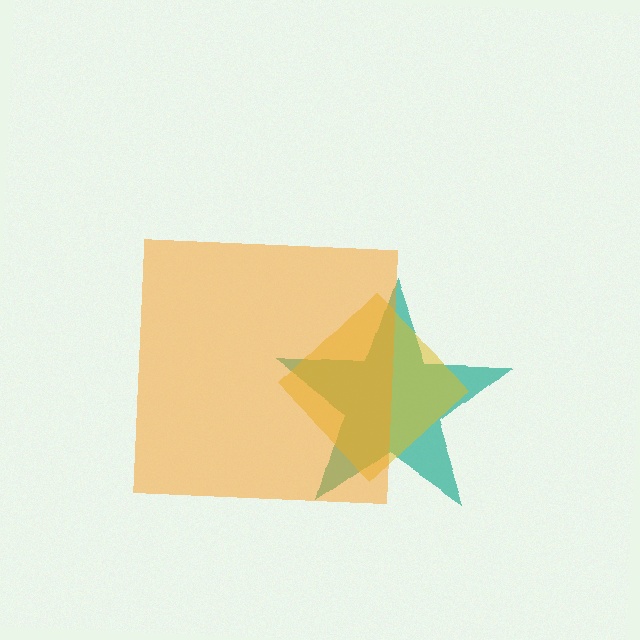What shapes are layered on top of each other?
The layered shapes are: a teal star, a yellow diamond, an orange square.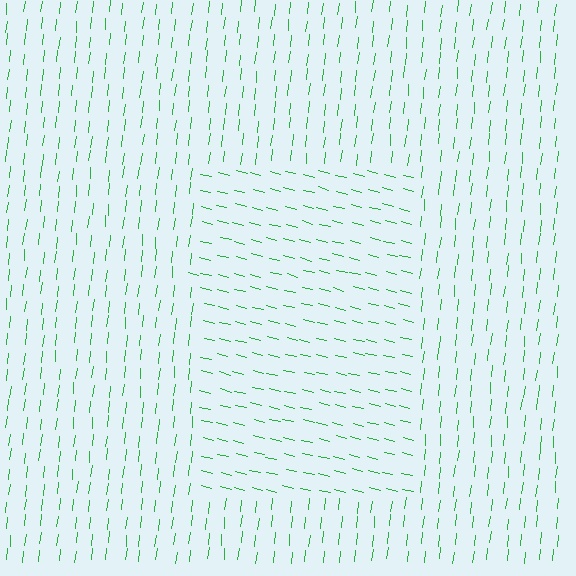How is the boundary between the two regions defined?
The boundary is defined purely by a change in line orientation (approximately 82 degrees difference). All lines are the same color and thickness.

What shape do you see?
I see a rectangle.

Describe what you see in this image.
The image is filled with small green line segments. A rectangle region in the image has lines oriented differently from the surrounding lines, creating a visible texture boundary.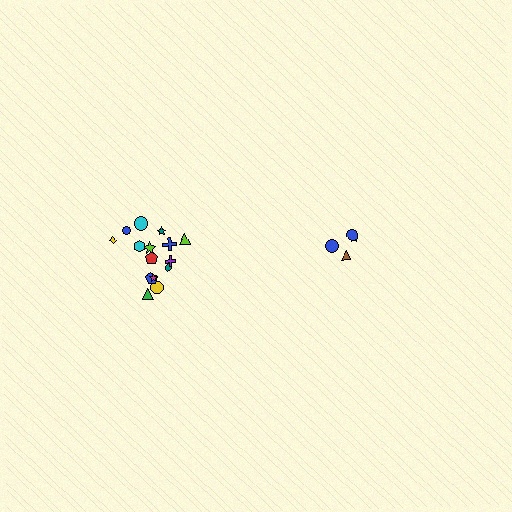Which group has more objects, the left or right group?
The left group.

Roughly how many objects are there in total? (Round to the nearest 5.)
Roughly 20 objects in total.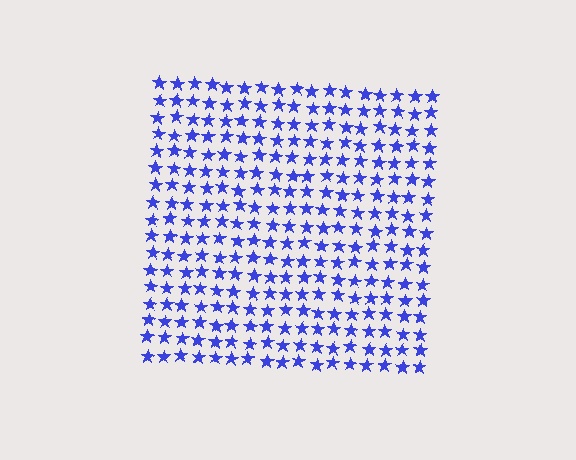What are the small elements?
The small elements are stars.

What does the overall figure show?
The overall figure shows a square.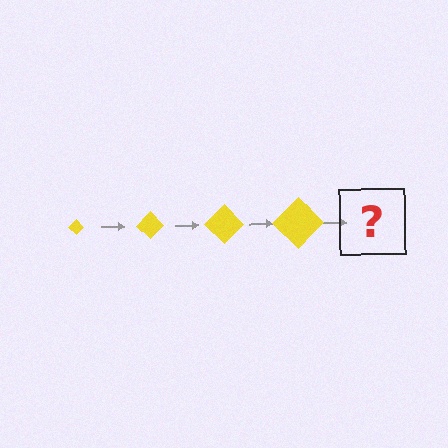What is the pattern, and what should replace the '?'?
The pattern is that the diamond gets progressively larger each step. The '?' should be a yellow diamond, larger than the previous one.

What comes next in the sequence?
The next element should be a yellow diamond, larger than the previous one.